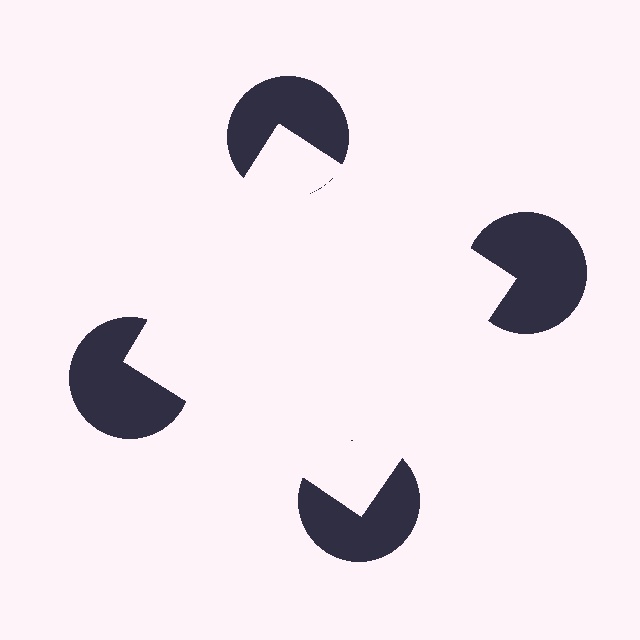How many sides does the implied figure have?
4 sides.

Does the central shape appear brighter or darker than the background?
It typically appears slightly brighter than the background, even though no actual brightness change is drawn.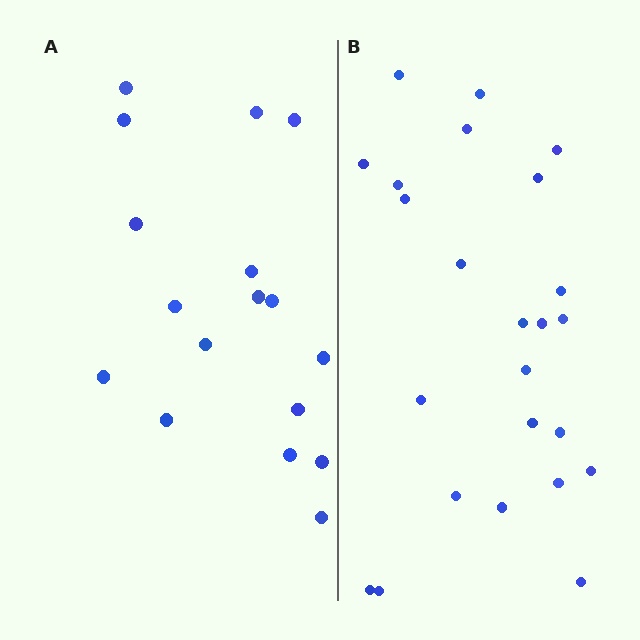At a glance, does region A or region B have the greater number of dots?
Region B (the right region) has more dots.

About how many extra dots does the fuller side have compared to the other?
Region B has roughly 8 or so more dots than region A.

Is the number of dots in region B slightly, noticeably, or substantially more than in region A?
Region B has noticeably more, but not dramatically so. The ratio is roughly 1.4 to 1.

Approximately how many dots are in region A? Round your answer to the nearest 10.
About 20 dots. (The exact count is 17, which rounds to 20.)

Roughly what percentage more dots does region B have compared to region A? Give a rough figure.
About 40% more.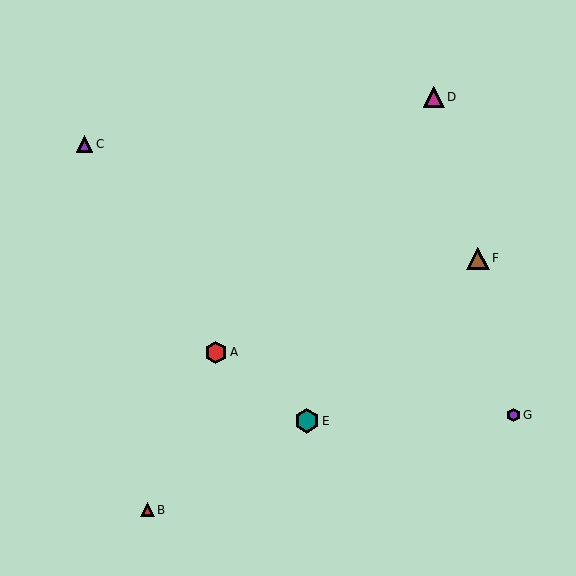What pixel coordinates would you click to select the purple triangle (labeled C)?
Click at (84, 144) to select the purple triangle C.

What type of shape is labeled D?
Shape D is a magenta triangle.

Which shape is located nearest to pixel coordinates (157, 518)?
The red triangle (labeled B) at (147, 510) is nearest to that location.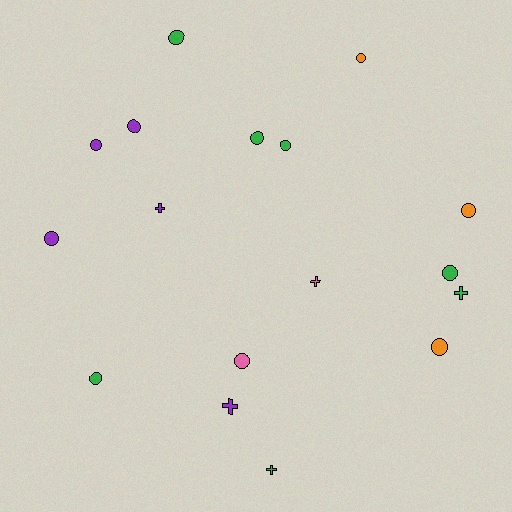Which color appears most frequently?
Green, with 7 objects.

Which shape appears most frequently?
Circle, with 12 objects.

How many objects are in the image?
There are 17 objects.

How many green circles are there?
There are 5 green circles.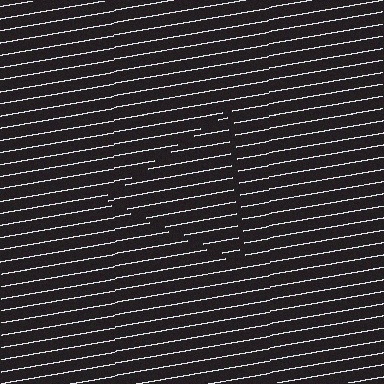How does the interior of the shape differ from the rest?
The interior of the shape contains the same grating, shifted by half a period — the contour is defined by the phase discontinuity where line-ends from the inner and outer gratings abut.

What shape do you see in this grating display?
An illusory triangle. The interior of the shape contains the same grating, shifted by half a period — the contour is defined by the phase discontinuity where line-ends from the inner and outer gratings abut.